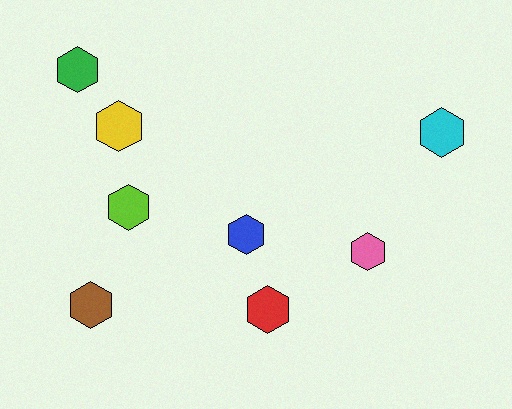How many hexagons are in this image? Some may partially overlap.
There are 8 hexagons.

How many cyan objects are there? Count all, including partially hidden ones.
There is 1 cyan object.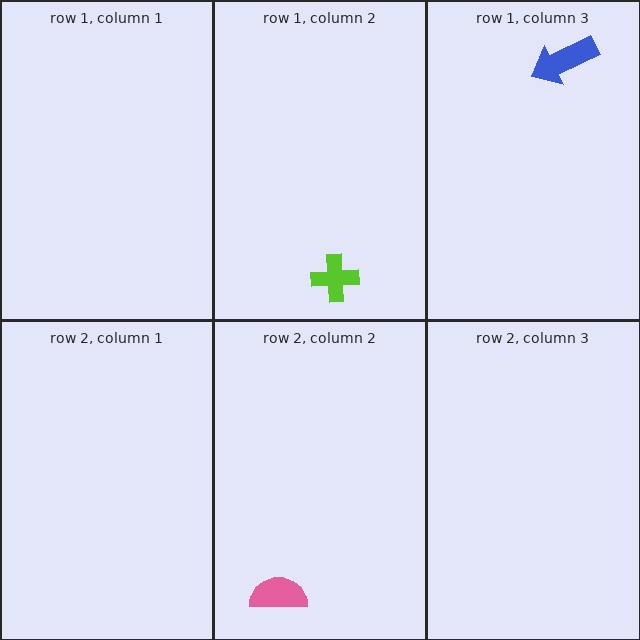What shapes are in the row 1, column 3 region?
The blue arrow.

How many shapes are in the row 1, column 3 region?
1.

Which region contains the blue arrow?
The row 1, column 3 region.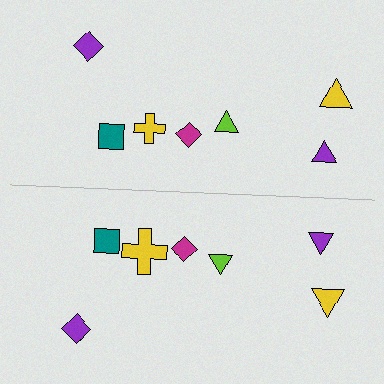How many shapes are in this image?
There are 14 shapes in this image.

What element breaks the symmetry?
The yellow cross on the bottom side has a different size than its mirror counterpart.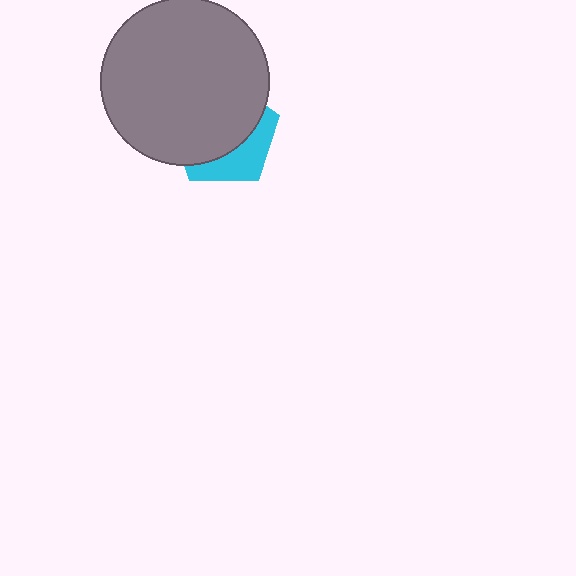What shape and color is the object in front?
The object in front is a gray circle.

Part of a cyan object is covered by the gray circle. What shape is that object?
It is a pentagon.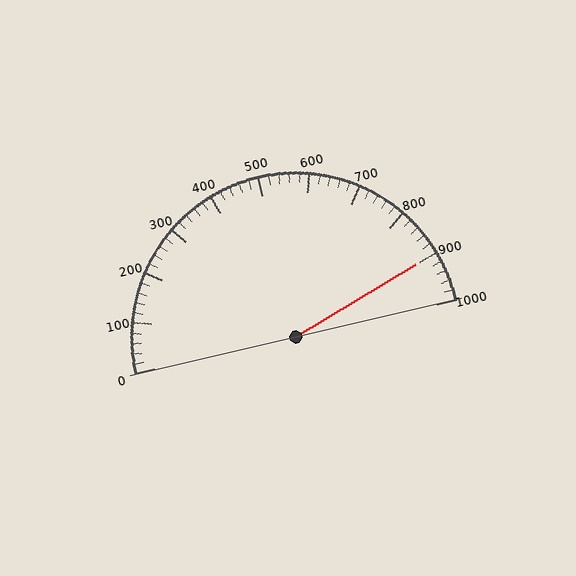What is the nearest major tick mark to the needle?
The nearest major tick mark is 900.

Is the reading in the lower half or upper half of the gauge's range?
The reading is in the upper half of the range (0 to 1000).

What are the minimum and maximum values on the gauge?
The gauge ranges from 0 to 1000.